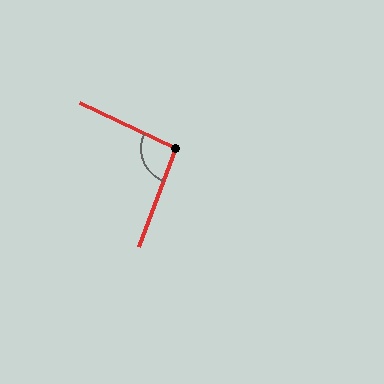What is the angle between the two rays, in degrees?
Approximately 95 degrees.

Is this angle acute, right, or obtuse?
It is approximately a right angle.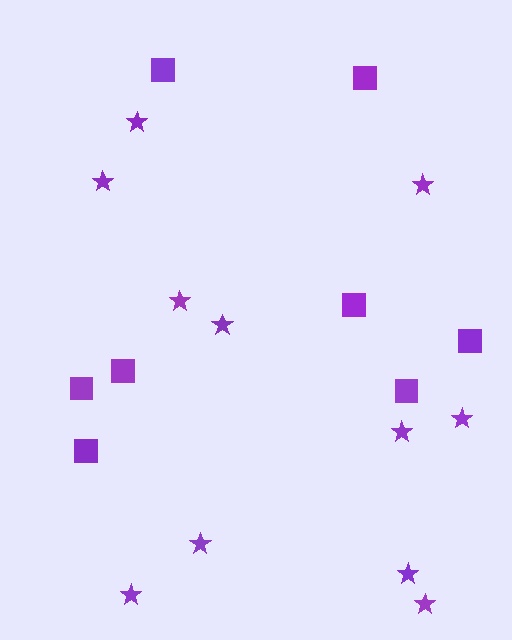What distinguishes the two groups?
There are 2 groups: one group of stars (11) and one group of squares (8).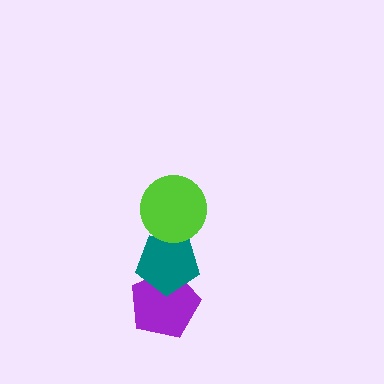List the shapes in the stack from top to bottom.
From top to bottom: the lime circle, the teal pentagon, the purple pentagon.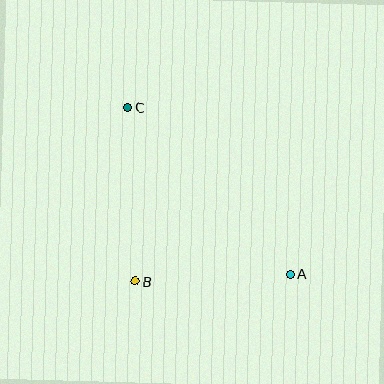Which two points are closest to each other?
Points A and B are closest to each other.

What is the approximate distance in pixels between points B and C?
The distance between B and C is approximately 174 pixels.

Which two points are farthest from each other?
Points A and C are farthest from each other.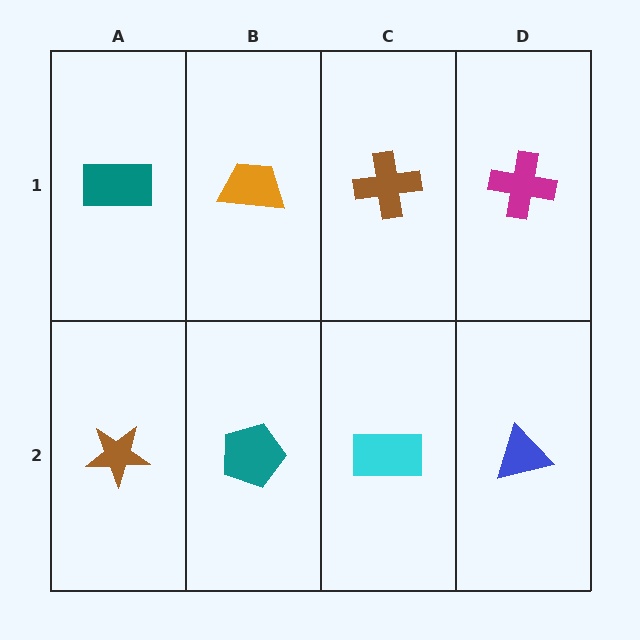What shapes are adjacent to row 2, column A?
A teal rectangle (row 1, column A), a teal pentagon (row 2, column B).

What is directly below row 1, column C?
A cyan rectangle.